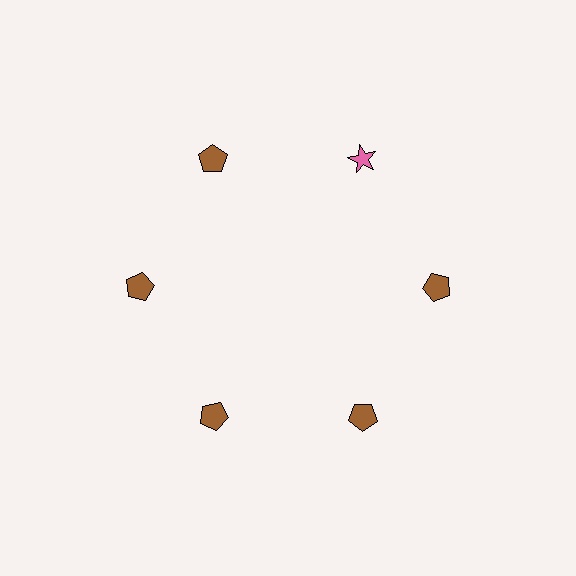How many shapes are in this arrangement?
There are 6 shapes arranged in a ring pattern.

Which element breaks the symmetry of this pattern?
The pink star at roughly the 1 o'clock position breaks the symmetry. All other shapes are brown pentagons.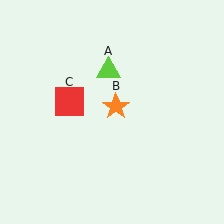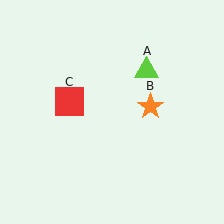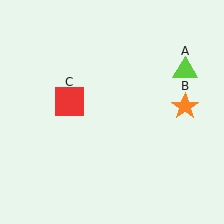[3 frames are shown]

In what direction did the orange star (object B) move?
The orange star (object B) moved right.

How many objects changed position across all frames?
2 objects changed position: lime triangle (object A), orange star (object B).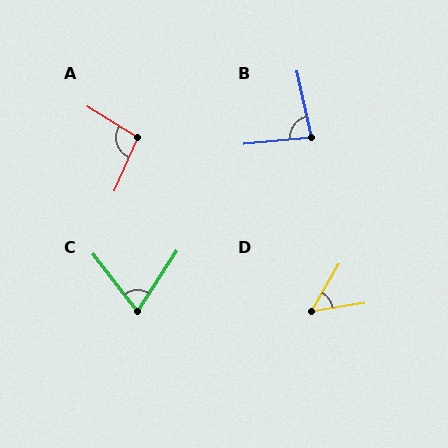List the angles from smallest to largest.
D (51°), C (70°), B (83°), A (97°).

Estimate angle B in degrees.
Approximately 83 degrees.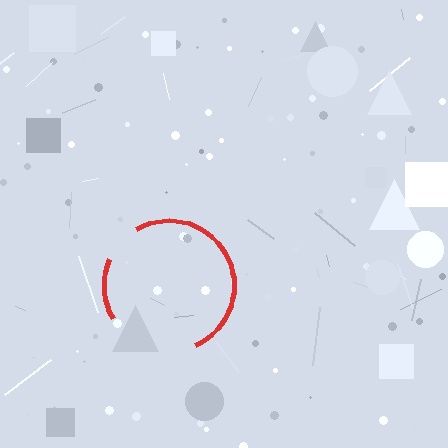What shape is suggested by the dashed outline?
The dashed outline suggests a circle.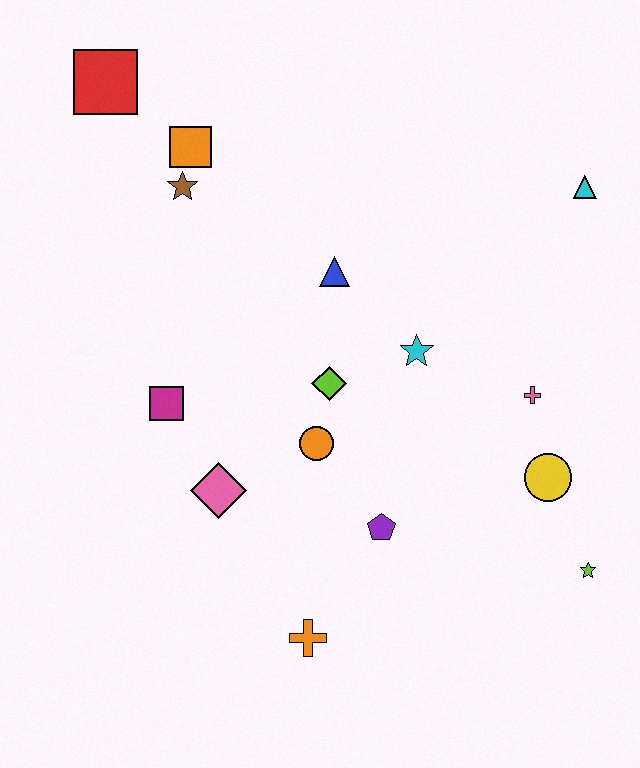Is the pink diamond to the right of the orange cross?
No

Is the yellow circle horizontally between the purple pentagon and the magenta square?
No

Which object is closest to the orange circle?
The lime diamond is closest to the orange circle.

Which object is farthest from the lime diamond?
The red square is farthest from the lime diamond.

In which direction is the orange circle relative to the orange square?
The orange circle is below the orange square.